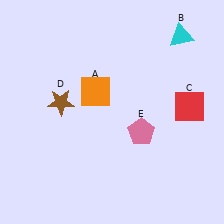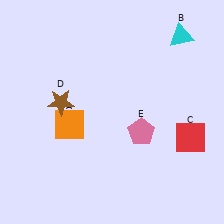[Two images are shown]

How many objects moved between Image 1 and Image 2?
2 objects moved between the two images.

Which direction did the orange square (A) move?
The orange square (A) moved down.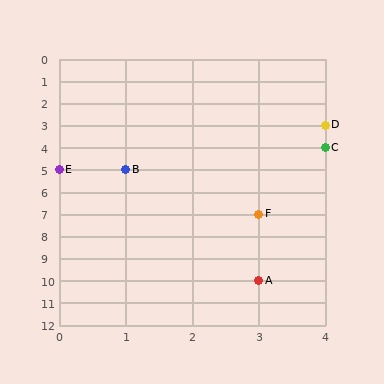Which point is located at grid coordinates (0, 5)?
Point E is at (0, 5).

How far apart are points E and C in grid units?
Points E and C are 4 columns and 1 row apart (about 4.1 grid units diagonally).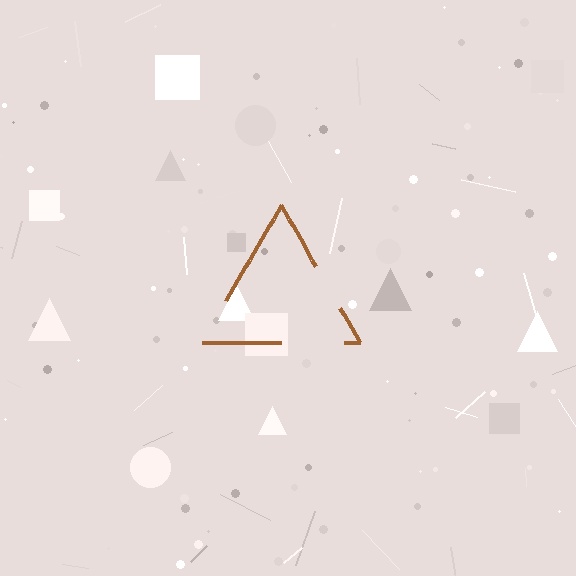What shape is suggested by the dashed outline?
The dashed outline suggests a triangle.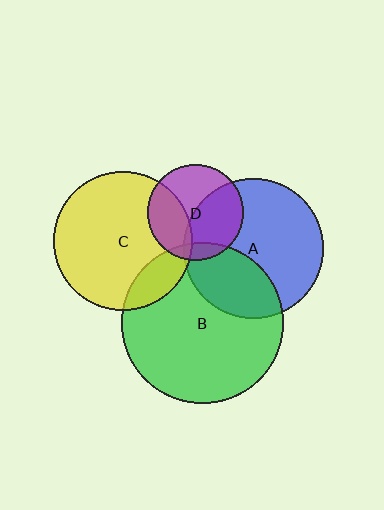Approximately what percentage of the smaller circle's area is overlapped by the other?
Approximately 35%.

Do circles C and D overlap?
Yes.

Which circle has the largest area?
Circle B (green).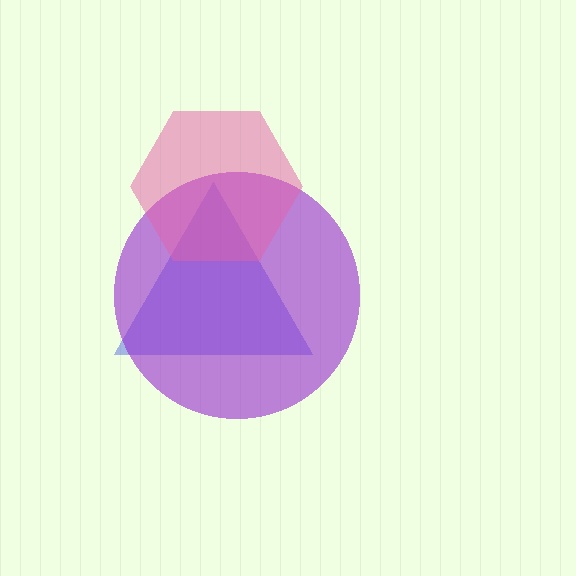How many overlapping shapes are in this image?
There are 3 overlapping shapes in the image.